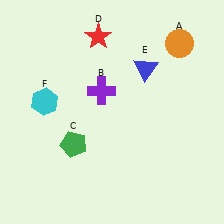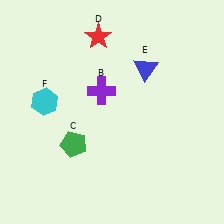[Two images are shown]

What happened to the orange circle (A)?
The orange circle (A) was removed in Image 2. It was in the top-right area of Image 1.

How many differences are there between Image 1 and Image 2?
There is 1 difference between the two images.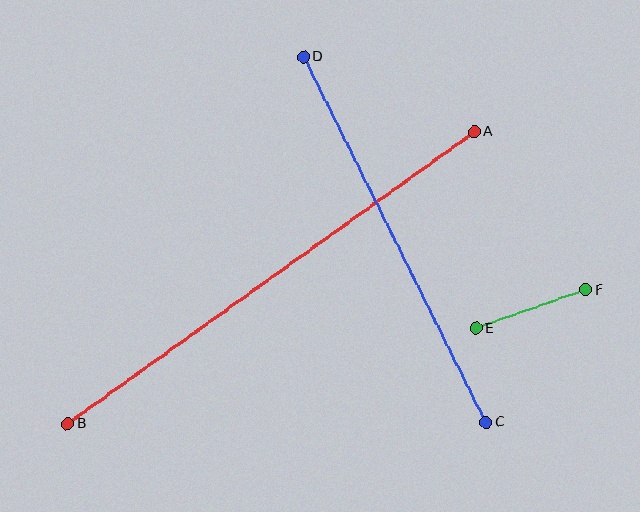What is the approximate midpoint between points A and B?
The midpoint is at approximately (271, 278) pixels.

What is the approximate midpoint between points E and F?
The midpoint is at approximately (531, 309) pixels.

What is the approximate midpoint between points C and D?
The midpoint is at approximately (395, 240) pixels.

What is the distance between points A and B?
The distance is approximately 501 pixels.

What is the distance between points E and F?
The distance is approximately 116 pixels.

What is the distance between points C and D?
The distance is approximately 409 pixels.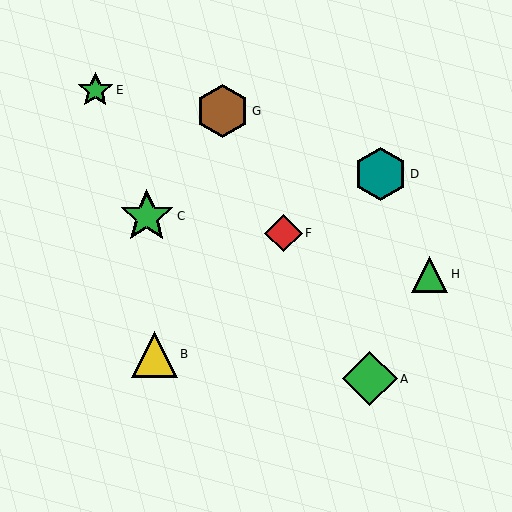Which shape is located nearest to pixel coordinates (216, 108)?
The brown hexagon (labeled G) at (223, 111) is nearest to that location.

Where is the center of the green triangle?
The center of the green triangle is at (429, 274).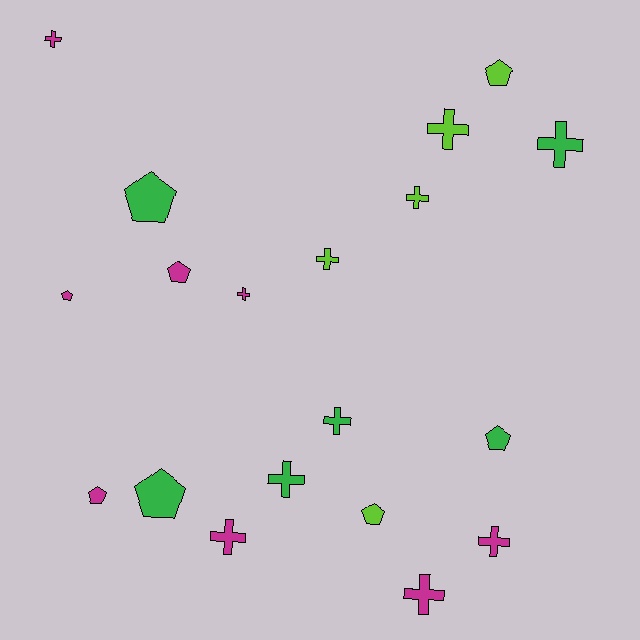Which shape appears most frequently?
Cross, with 11 objects.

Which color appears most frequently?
Magenta, with 8 objects.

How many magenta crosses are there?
There are 5 magenta crosses.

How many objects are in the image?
There are 19 objects.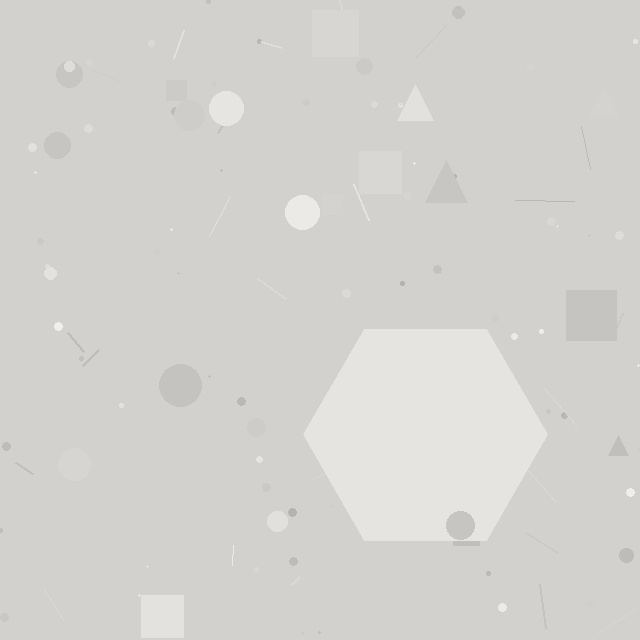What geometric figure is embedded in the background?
A hexagon is embedded in the background.